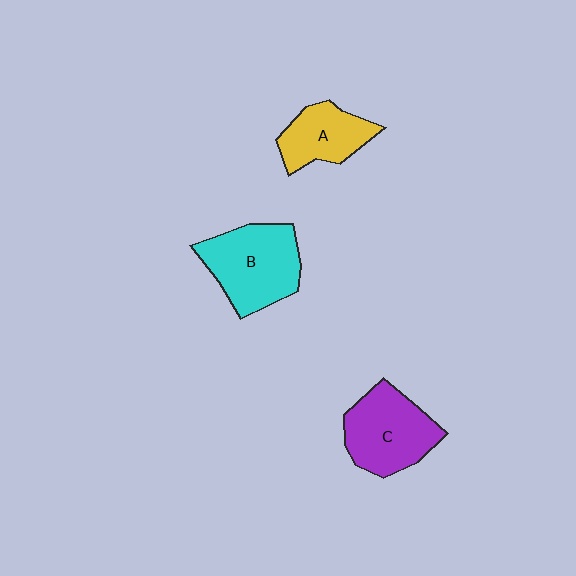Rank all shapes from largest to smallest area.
From largest to smallest: B (cyan), C (purple), A (yellow).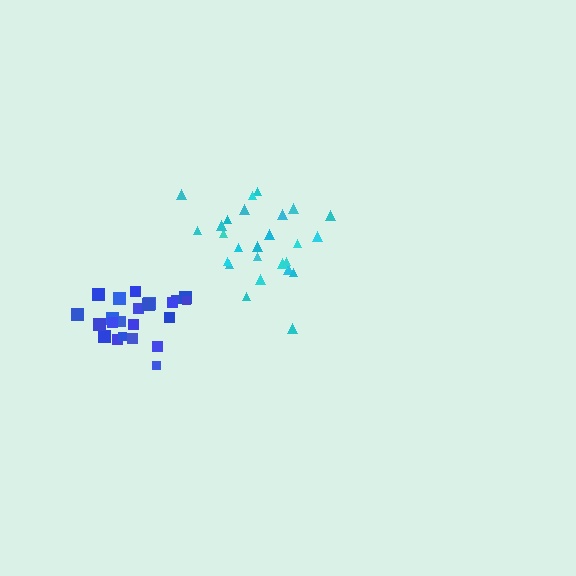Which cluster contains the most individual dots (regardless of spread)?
Cyan (26).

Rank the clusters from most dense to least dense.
blue, cyan.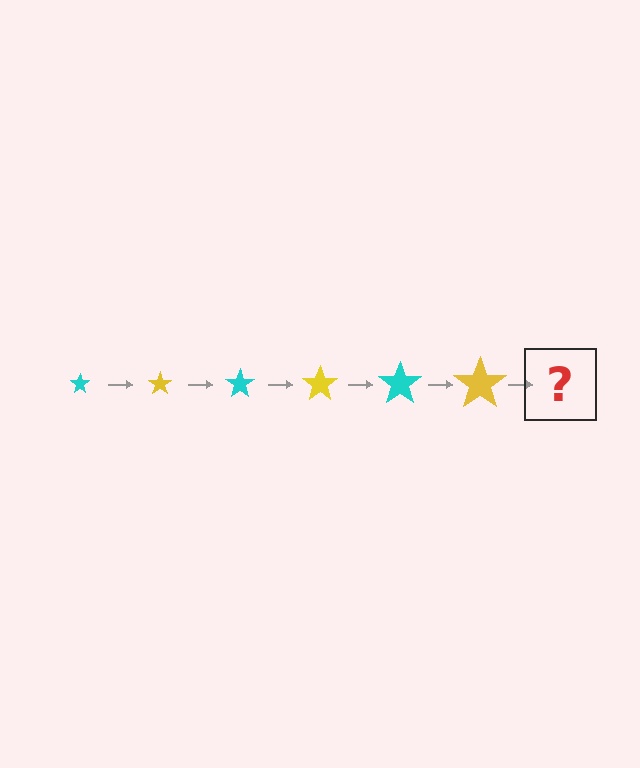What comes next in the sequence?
The next element should be a cyan star, larger than the previous one.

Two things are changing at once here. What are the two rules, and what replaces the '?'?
The two rules are that the star grows larger each step and the color cycles through cyan and yellow. The '?' should be a cyan star, larger than the previous one.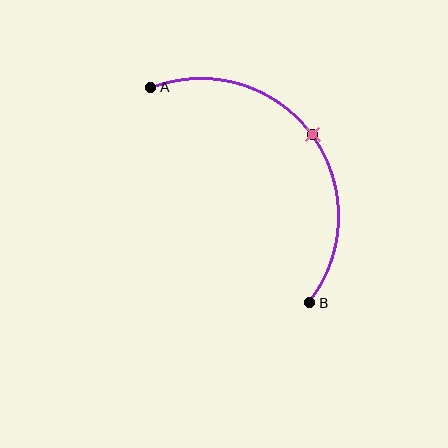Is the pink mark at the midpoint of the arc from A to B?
Yes. The pink mark lies on the arc at equal arc-length from both A and B — it is the arc midpoint.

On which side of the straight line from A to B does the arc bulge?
The arc bulges above and to the right of the straight line connecting A and B.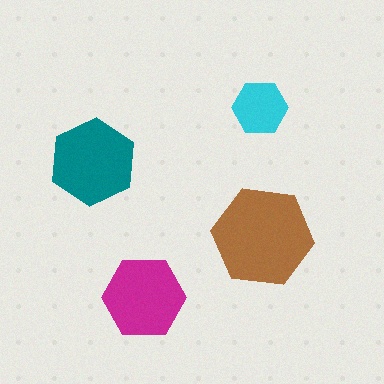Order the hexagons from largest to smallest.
the brown one, the teal one, the magenta one, the cyan one.